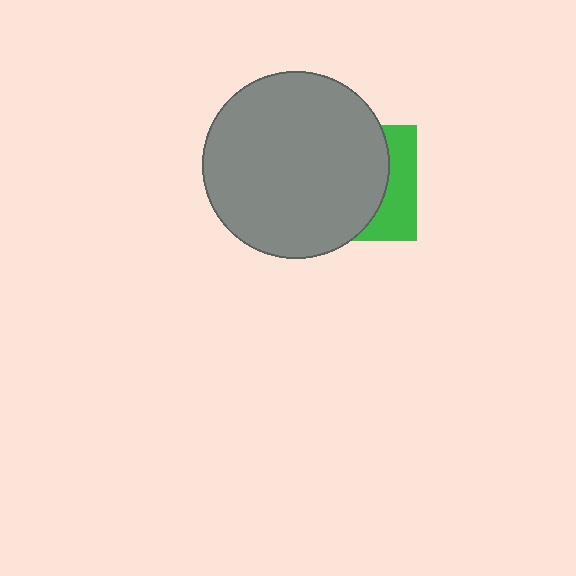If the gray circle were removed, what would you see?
You would see the complete green square.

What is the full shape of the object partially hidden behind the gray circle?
The partially hidden object is a green square.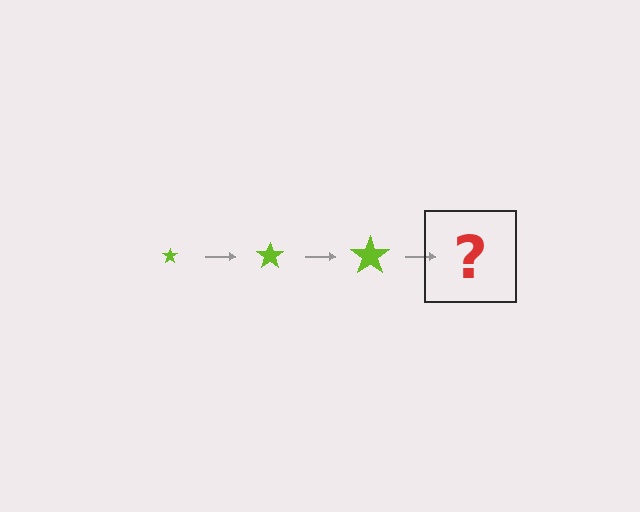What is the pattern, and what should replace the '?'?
The pattern is that the star gets progressively larger each step. The '?' should be a lime star, larger than the previous one.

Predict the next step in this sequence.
The next step is a lime star, larger than the previous one.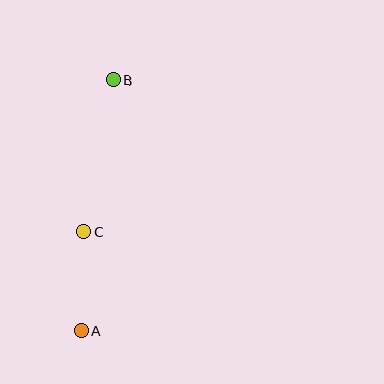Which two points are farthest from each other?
Points A and B are farthest from each other.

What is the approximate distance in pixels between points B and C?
The distance between B and C is approximately 155 pixels.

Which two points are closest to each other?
Points A and C are closest to each other.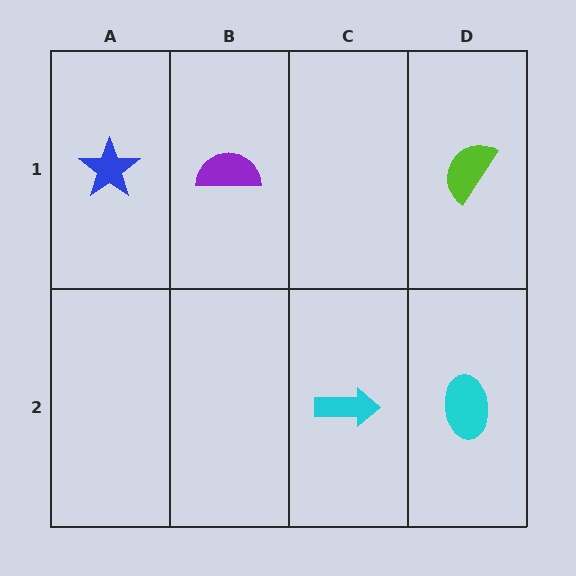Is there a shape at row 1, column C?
No, that cell is empty.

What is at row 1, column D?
A lime semicircle.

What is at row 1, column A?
A blue star.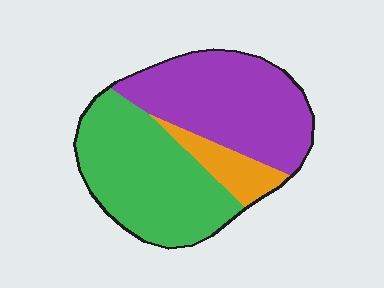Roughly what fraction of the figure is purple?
Purple takes up between a quarter and a half of the figure.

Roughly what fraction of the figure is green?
Green covers around 45% of the figure.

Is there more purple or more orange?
Purple.